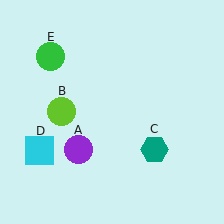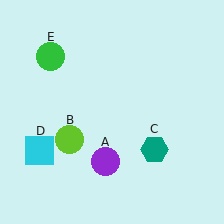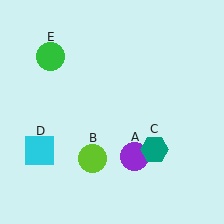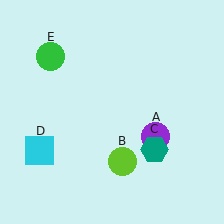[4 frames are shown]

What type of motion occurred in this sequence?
The purple circle (object A), lime circle (object B) rotated counterclockwise around the center of the scene.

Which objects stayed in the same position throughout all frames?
Teal hexagon (object C) and cyan square (object D) and green circle (object E) remained stationary.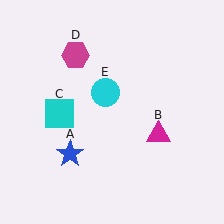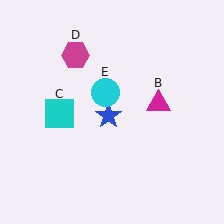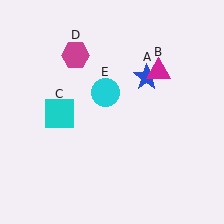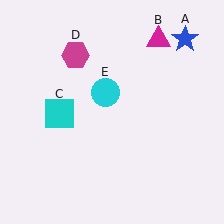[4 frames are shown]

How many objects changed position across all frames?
2 objects changed position: blue star (object A), magenta triangle (object B).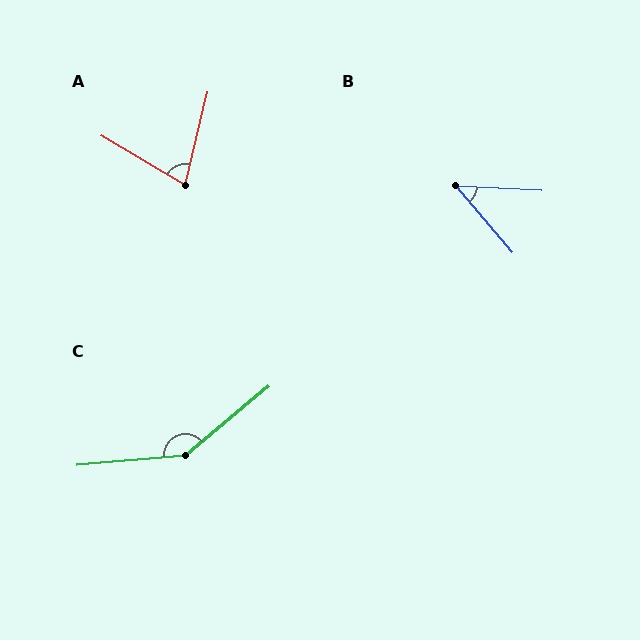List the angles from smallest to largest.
B (47°), A (73°), C (145°).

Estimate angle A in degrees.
Approximately 73 degrees.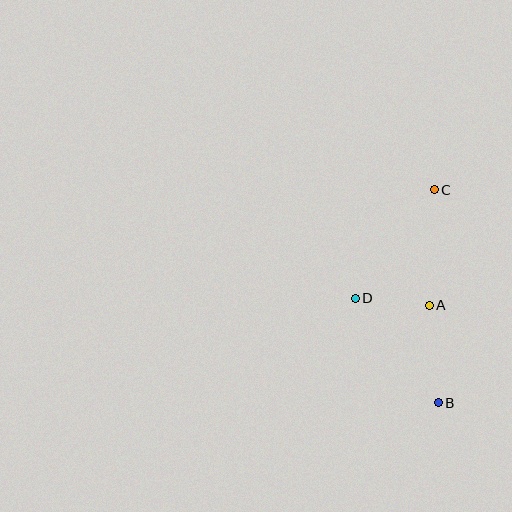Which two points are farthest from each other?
Points B and C are farthest from each other.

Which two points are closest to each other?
Points A and D are closest to each other.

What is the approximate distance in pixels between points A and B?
The distance between A and B is approximately 98 pixels.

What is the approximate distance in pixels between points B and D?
The distance between B and D is approximately 134 pixels.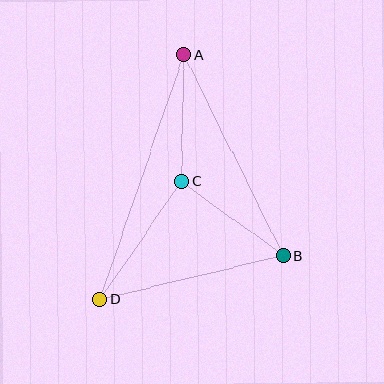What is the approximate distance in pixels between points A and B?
The distance between A and B is approximately 224 pixels.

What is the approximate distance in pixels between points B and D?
The distance between B and D is approximately 188 pixels.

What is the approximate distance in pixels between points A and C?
The distance between A and C is approximately 126 pixels.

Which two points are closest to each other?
Points B and C are closest to each other.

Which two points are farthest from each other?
Points A and D are farthest from each other.